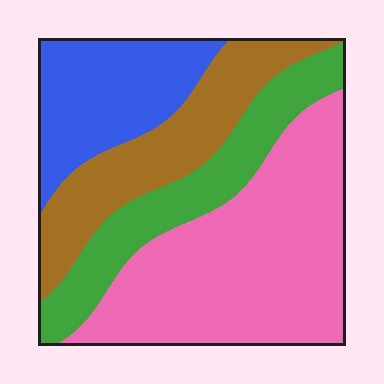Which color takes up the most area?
Pink, at roughly 40%.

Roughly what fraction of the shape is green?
Green takes up about one fifth (1/5) of the shape.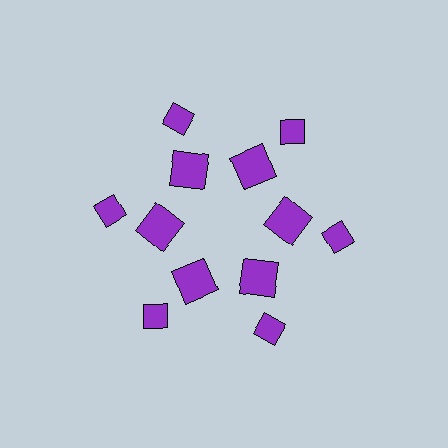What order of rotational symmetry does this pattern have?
This pattern has 6-fold rotational symmetry.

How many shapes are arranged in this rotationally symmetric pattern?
There are 12 shapes, arranged in 6 groups of 2.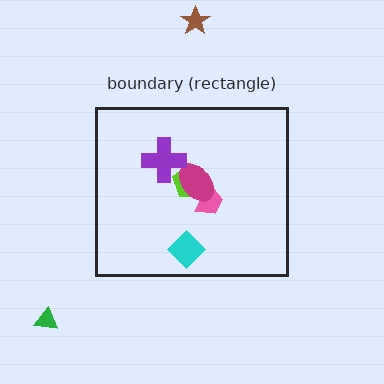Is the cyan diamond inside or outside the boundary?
Inside.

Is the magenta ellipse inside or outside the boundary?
Inside.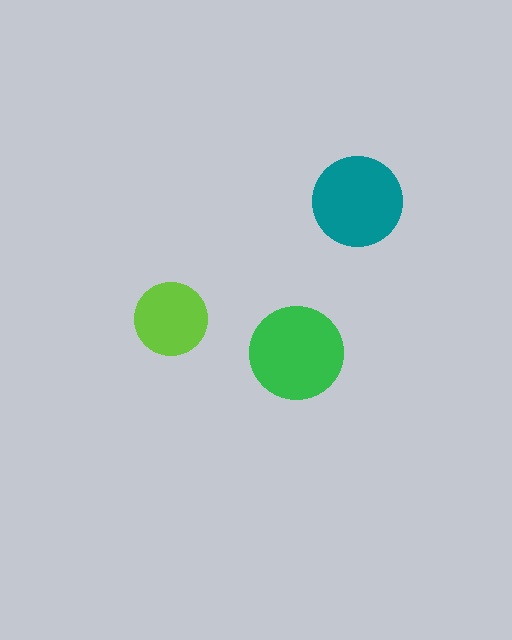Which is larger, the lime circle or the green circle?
The green one.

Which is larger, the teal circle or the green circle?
The green one.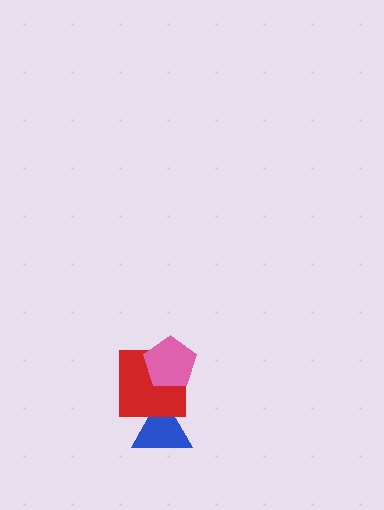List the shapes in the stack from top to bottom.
From top to bottom: the pink pentagon, the red square, the blue triangle.